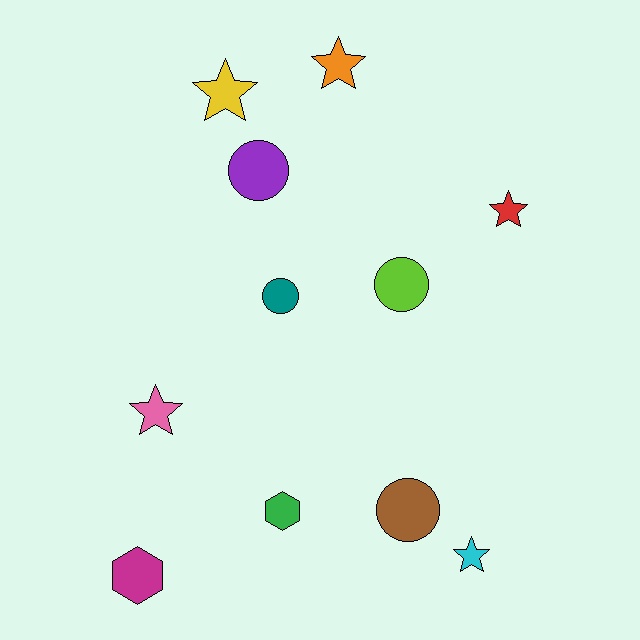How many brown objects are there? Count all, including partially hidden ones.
There is 1 brown object.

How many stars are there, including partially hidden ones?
There are 5 stars.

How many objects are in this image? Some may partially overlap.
There are 11 objects.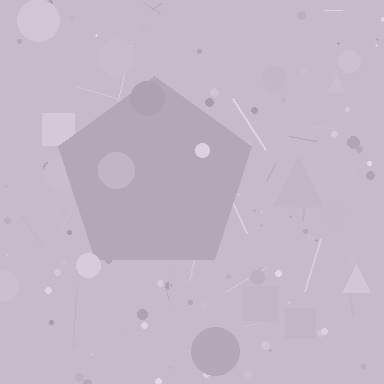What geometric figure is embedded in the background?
A pentagon is embedded in the background.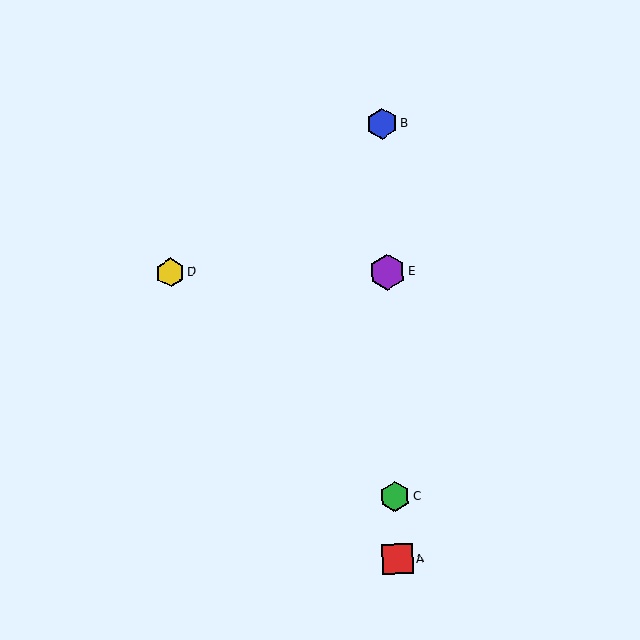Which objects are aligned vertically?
Objects A, B, C, E are aligned vertically.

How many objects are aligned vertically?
4 objects (A, B, C, E) are aligned vertically.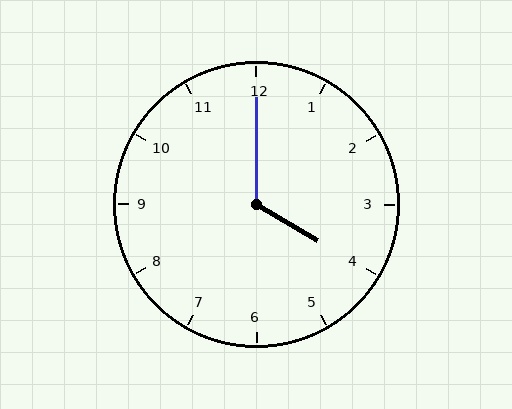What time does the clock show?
4:00.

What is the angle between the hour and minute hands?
Approximately 120 degrees.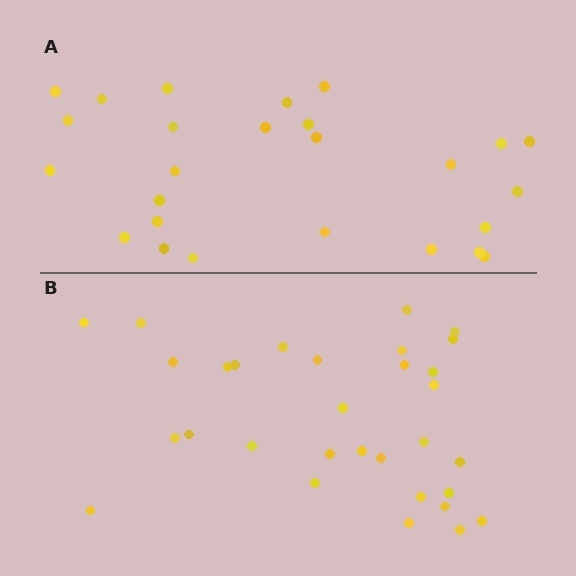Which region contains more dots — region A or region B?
Region B (the bottom region) has more dots.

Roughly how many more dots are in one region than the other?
Region B has about 5 more dots than region A.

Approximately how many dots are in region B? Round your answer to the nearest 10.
About 30 dots. (The exact count is 31, which rounds to 30.)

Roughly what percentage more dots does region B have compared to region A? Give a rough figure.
About 20% more.